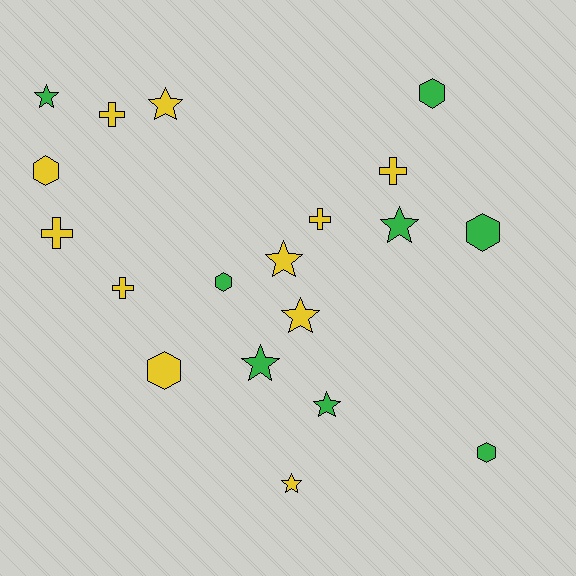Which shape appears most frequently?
Star, with 8 objects.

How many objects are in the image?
There are 19 objects.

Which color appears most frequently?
Yellow, with 11 objects.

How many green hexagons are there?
There are 4 green hexagons.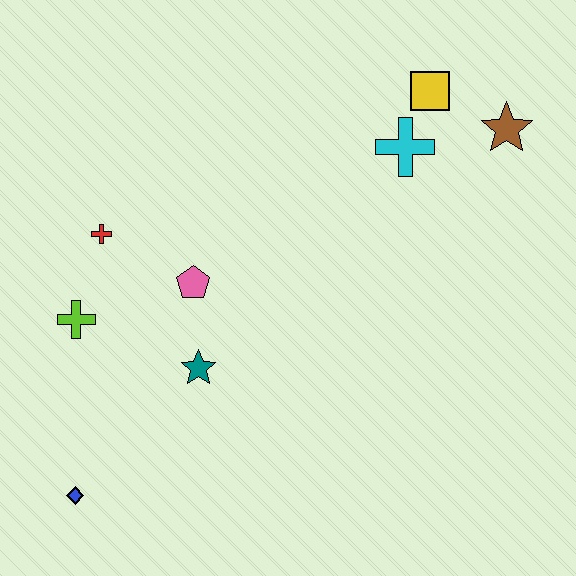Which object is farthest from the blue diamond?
The brown star is farthest from the blue diamond.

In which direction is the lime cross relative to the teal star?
The lime cross is to the left of the teal star.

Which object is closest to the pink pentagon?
The teal star is closest to the pink pentagon.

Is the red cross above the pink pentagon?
Yes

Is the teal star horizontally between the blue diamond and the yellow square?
Yes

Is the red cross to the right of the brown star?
No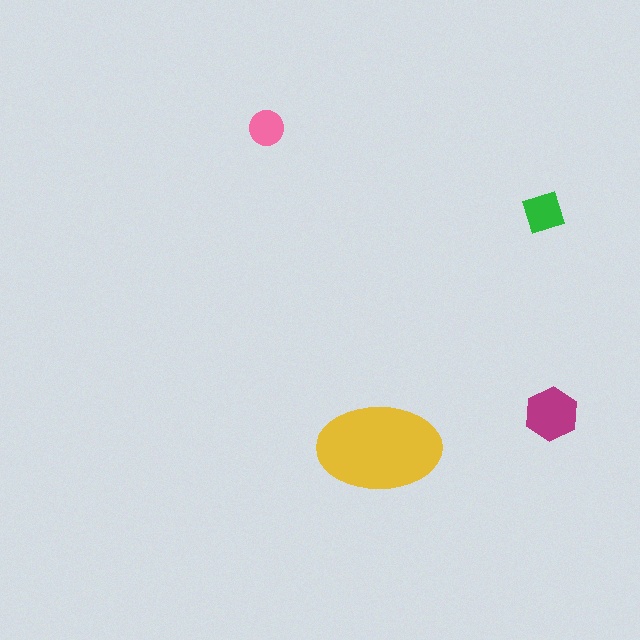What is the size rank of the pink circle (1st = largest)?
4th.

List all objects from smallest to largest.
The pink circle, the green diamond, the magenta hexagon, the yellow ellipse.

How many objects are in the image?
There are 4 objects in the image.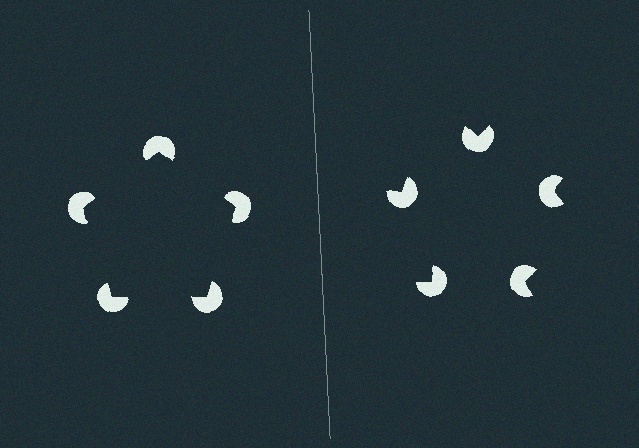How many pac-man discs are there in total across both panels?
10 — 5 on each side.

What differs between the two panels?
The pac-man discs are positioned identically on both sides; only the wedge orientations differ. On the left they align to a pentagon; on the right they are misaligned.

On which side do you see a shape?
An illusory pentagon appears on the left side. On the right side the wedge cuts are rotated, so no coherent shape forms.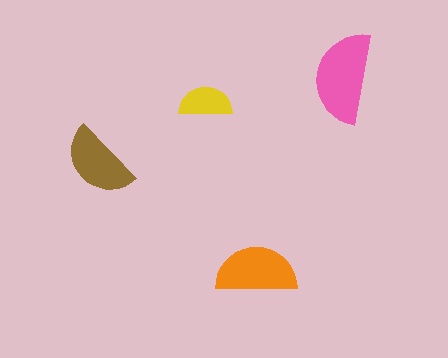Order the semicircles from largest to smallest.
the pink one, the orange one, the brown one, the yellow one.